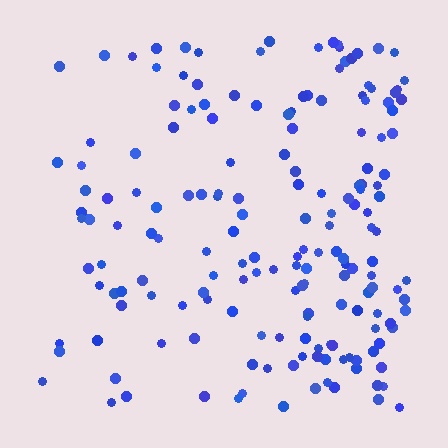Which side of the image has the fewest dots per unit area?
The left.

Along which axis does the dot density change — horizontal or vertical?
Horizontal.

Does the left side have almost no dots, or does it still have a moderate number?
Still a moderate number, just noticeably fewer than the right.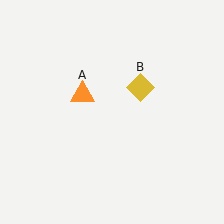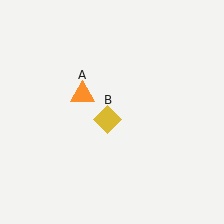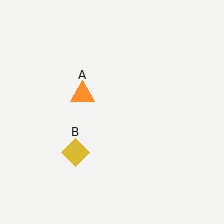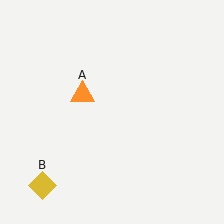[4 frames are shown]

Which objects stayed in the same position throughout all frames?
Orange triangle (object A) remained stationary.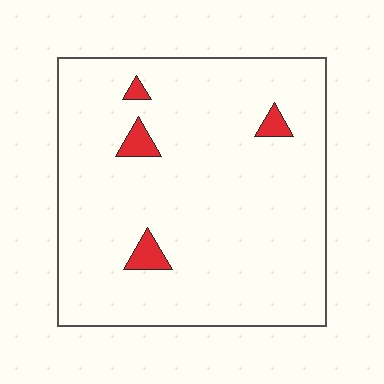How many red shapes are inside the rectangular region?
4.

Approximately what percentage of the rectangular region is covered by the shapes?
Approximately 5%.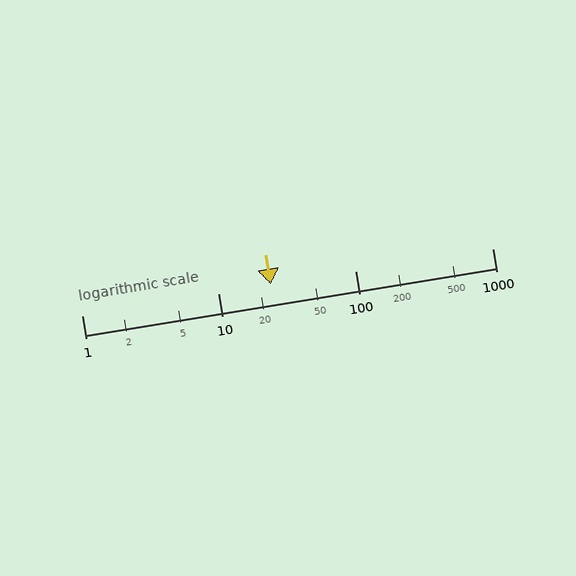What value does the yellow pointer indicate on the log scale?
The pointer indicates approximately 24.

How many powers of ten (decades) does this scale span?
The scale spans 3 decades, from 1 to 1000.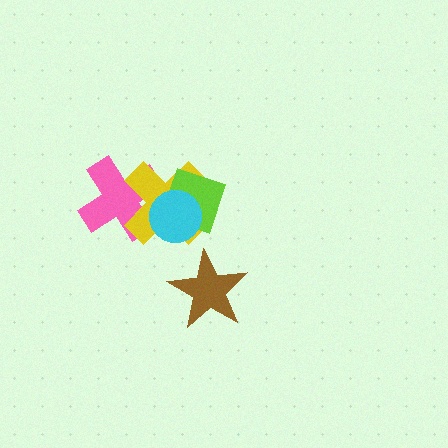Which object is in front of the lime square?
The cyan circle is in front of the lime square.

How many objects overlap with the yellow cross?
3 objects overlap with the yellow cross.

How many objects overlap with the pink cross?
2 objects overlap with the pink cross.